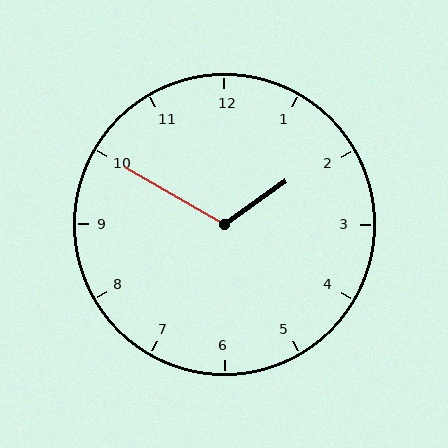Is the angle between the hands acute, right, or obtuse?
It is obtuse.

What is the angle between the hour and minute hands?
Approximately 115 degrees.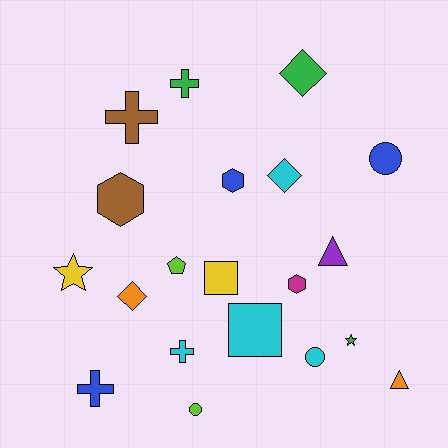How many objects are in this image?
There are 20 objects.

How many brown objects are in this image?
There are 2 brown objects.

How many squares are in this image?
There are 2 squares.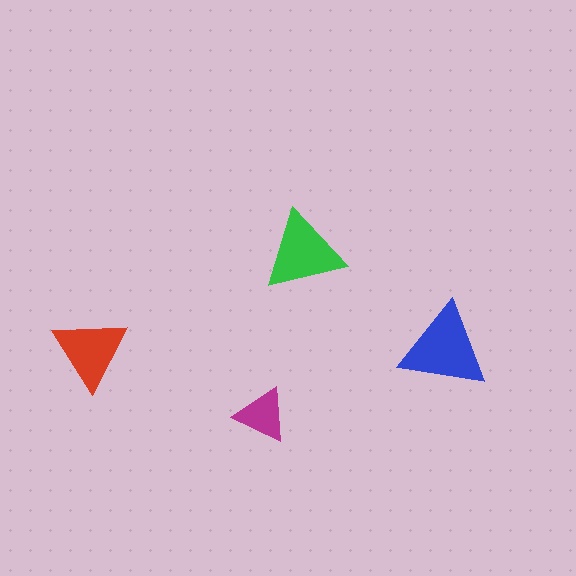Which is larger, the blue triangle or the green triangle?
The blue one.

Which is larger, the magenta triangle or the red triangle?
The red one.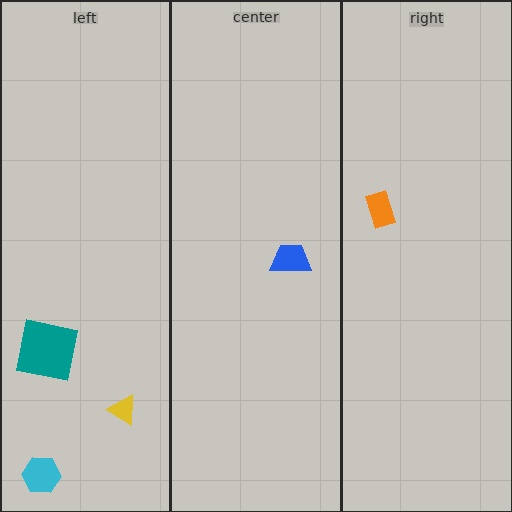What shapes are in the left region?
The teal square, the yellow triangle, the cyan hexagon.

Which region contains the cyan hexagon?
The left region.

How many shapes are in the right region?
1.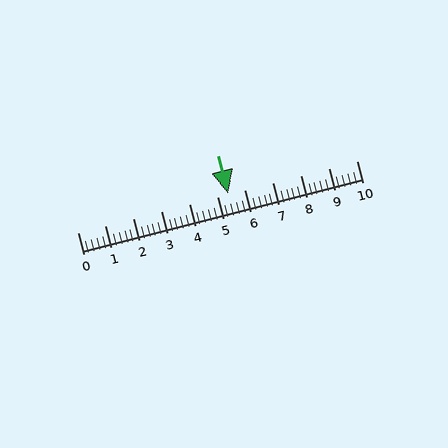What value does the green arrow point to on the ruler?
The green arrow points to approximately 5.4.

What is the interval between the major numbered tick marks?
The major tick marks are spaced 1 units apart.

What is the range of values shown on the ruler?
The ruler shows values from 0 to 10.